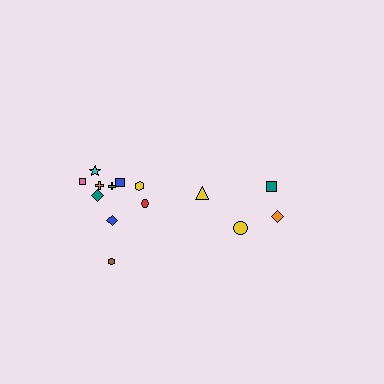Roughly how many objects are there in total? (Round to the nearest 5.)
Roughly 15 objects in total.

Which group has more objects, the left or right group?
The left group.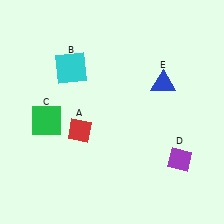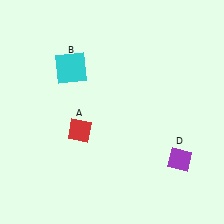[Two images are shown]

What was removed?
The blue triangle (E), the green square (C) were removed in Image 2.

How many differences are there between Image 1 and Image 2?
There are 2 differences between the two images.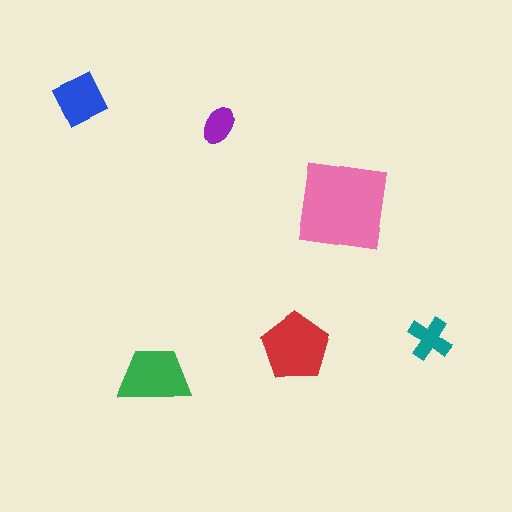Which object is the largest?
The pink square.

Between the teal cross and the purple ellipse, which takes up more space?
The teal cross.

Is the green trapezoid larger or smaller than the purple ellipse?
Larger.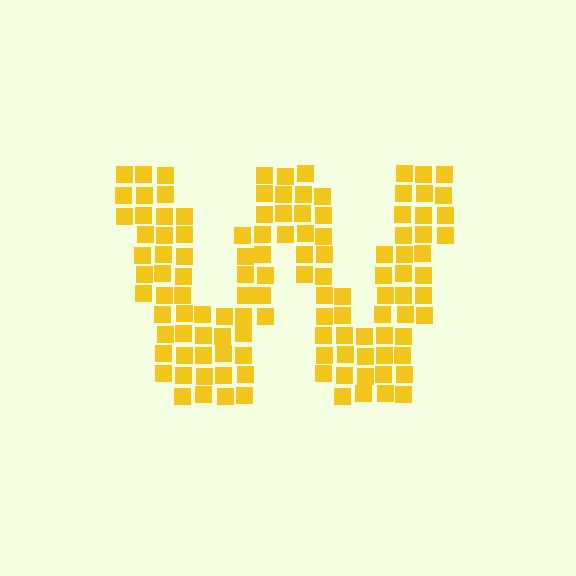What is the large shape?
The large shape is the letter W.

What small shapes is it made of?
It is made of small squares.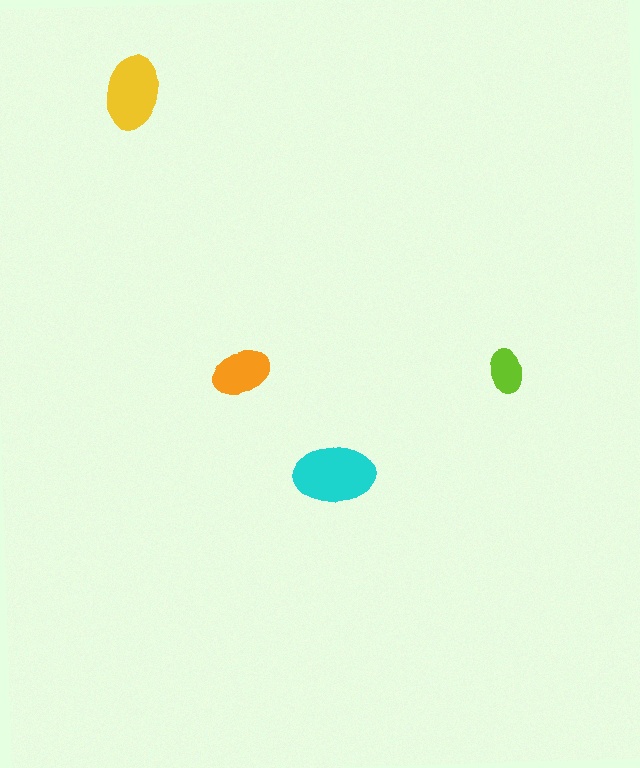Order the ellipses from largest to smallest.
the cyan one, the yellow one, the orange one, the lime one.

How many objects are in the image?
There are 4 objects in the image.